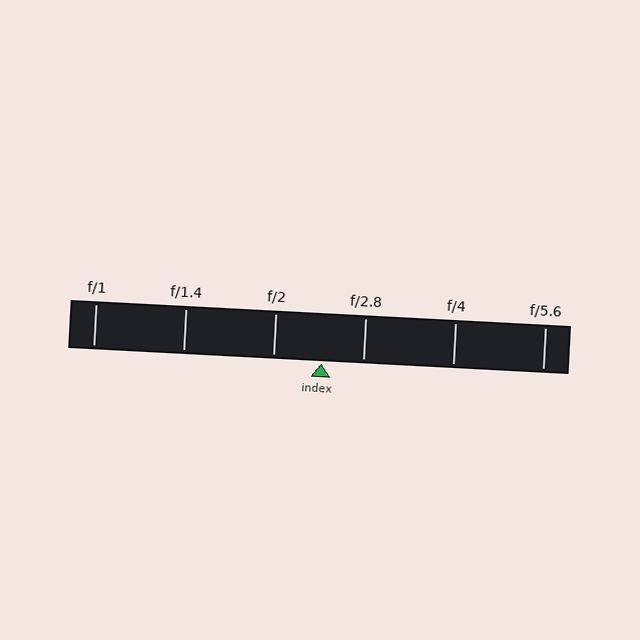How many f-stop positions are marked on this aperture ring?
There are 6 f-stop positions marked.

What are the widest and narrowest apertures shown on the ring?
The widest aperture shown is f/1 and the narrowest is f/5.6.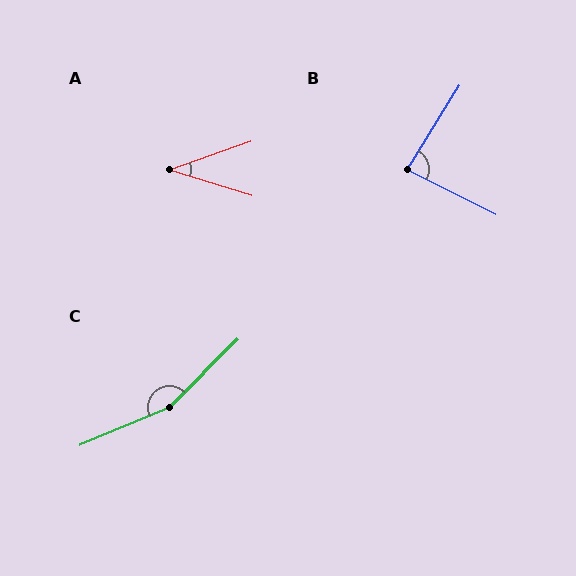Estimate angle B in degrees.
Approximately 85 degrees.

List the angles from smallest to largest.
A (37°), B (85°), C (158°).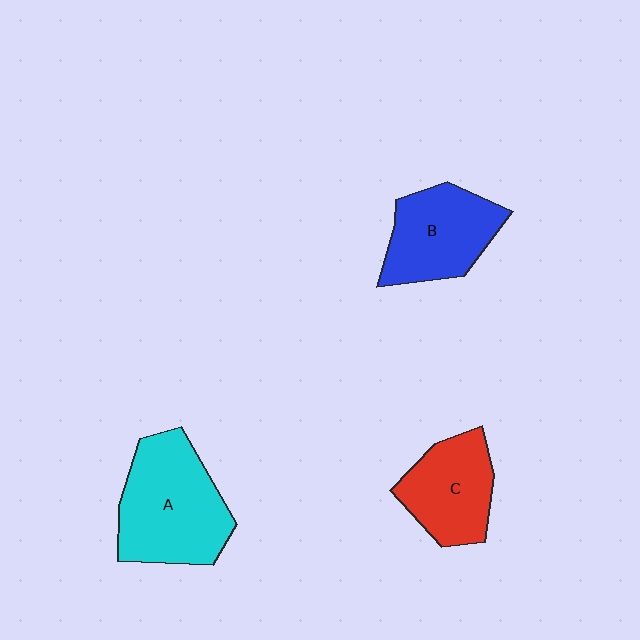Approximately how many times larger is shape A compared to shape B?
Approximately 1.3 times.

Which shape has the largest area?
Shape A (cyan).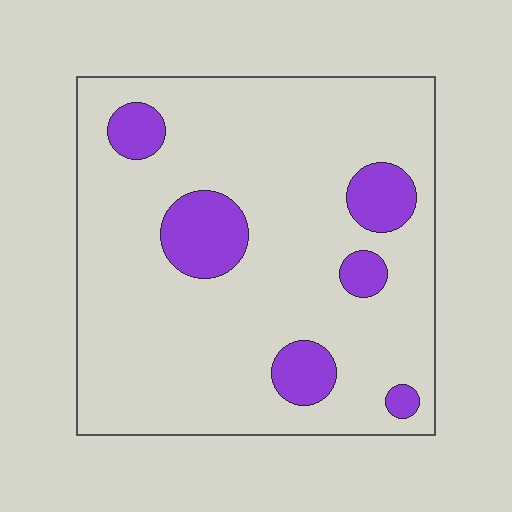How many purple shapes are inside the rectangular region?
6.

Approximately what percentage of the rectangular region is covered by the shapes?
Approximately 15%.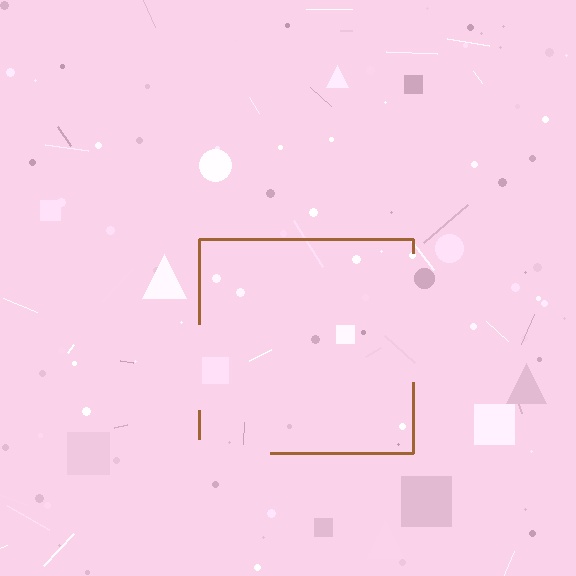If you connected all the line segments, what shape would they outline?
They would outline a square.